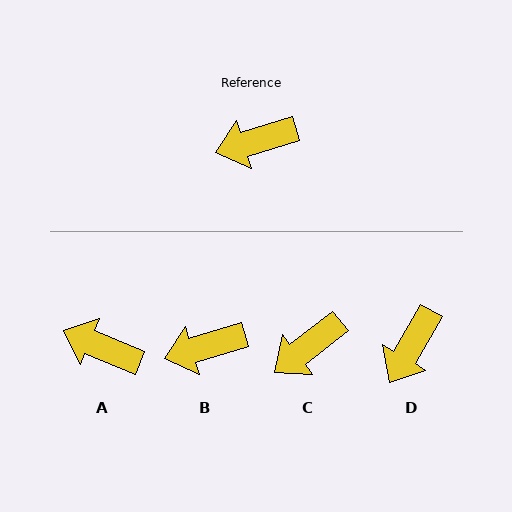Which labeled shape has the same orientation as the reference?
B.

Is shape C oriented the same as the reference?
No, it is off by about 21 degrees.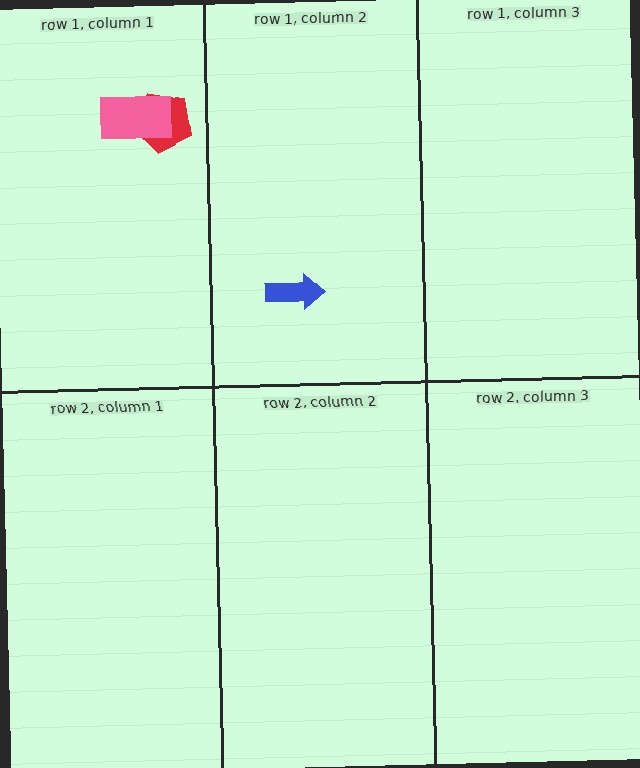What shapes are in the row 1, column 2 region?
The blue arrow.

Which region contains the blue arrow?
The row 1, column 2 region.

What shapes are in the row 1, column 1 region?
The red pentagon, the pink rectangle.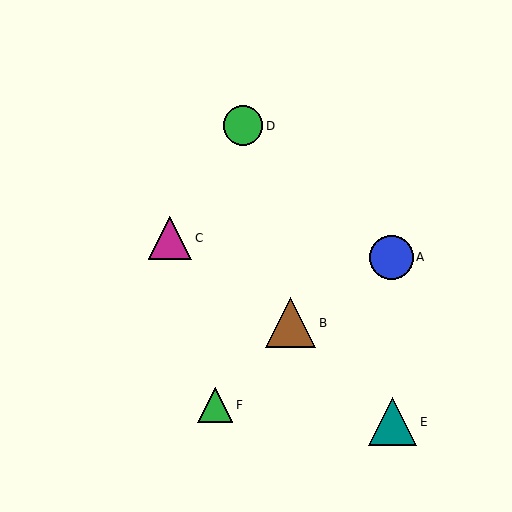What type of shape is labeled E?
Shape E is a teal triangle.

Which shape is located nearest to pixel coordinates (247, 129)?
The green circle (labeled D) at (243, 126) is nearest to that location.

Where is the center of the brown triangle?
The center of the brown triangle is at (290, 323).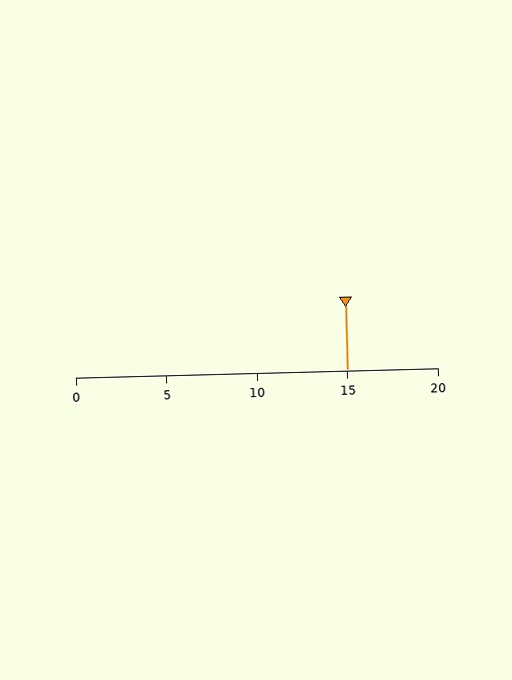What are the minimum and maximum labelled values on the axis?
The axis runs from 0 to 20.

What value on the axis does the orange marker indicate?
The marker indicates approximately 15.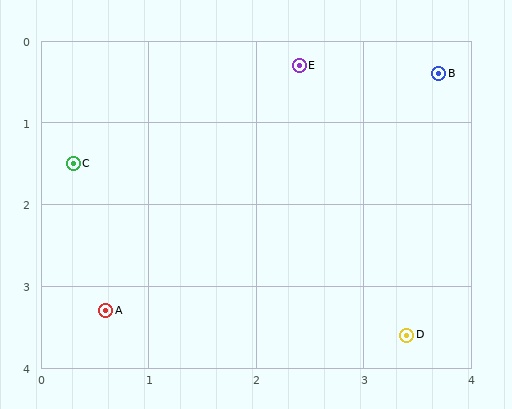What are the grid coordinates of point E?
Point E is at approximately (2.4, 0.3).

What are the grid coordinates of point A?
Point A is at approximately (0.6, 3.3).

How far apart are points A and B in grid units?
Points A and B are about 4.2 grid units apart.